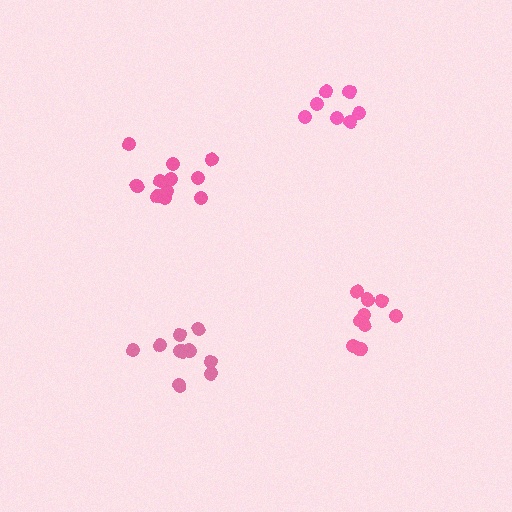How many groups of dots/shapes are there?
There are 4 groups.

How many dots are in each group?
Group 1: 11 dots, Group 2: 11 dots, Group 3: 7 dots, Group 4: 9 dots (38 total).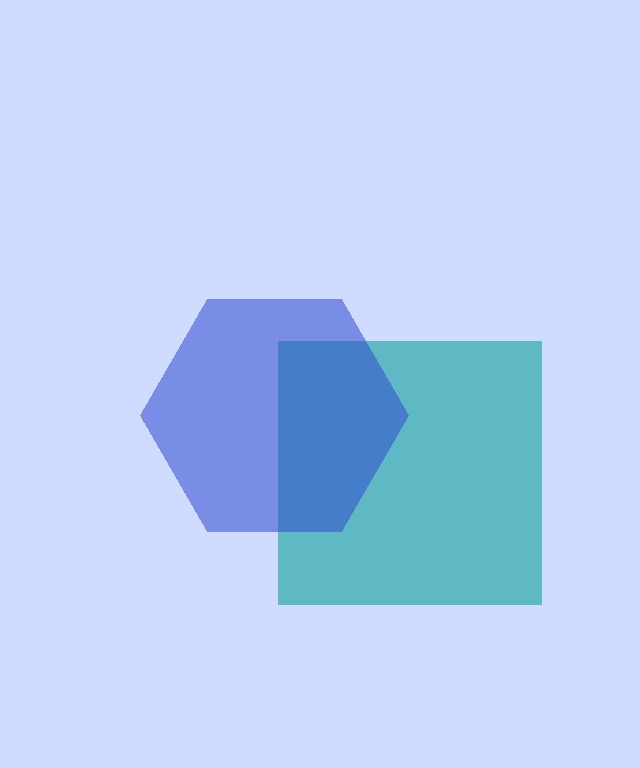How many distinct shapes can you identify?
There are 2 distinct shapes: a teal square, a blue hexagon.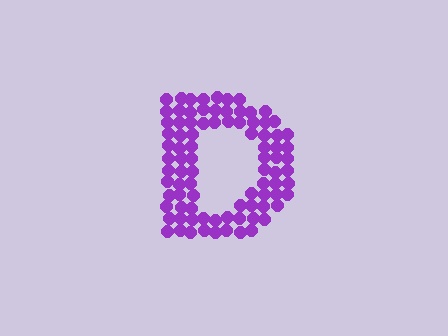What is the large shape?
The large shape is the letter D.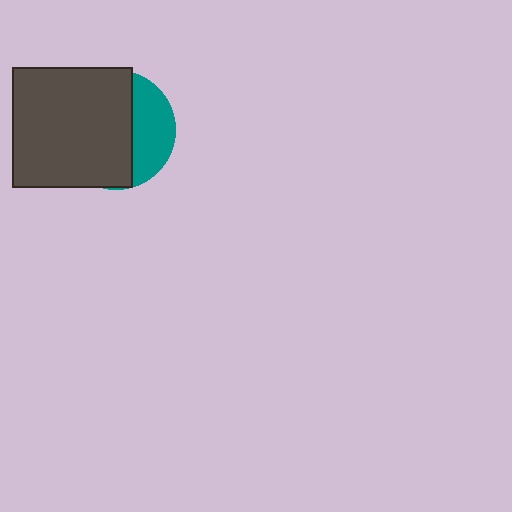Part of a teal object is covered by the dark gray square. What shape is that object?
It is a circle.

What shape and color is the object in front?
The object in front is a dark gray square.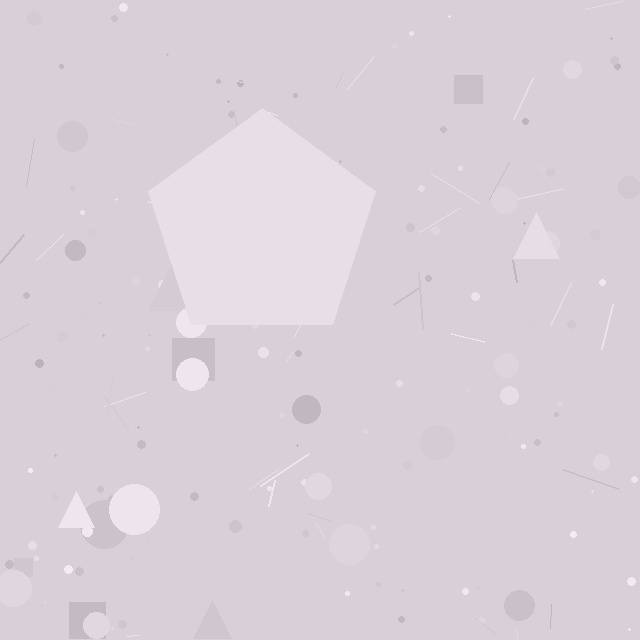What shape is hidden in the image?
A pentagon is hidden in the image.